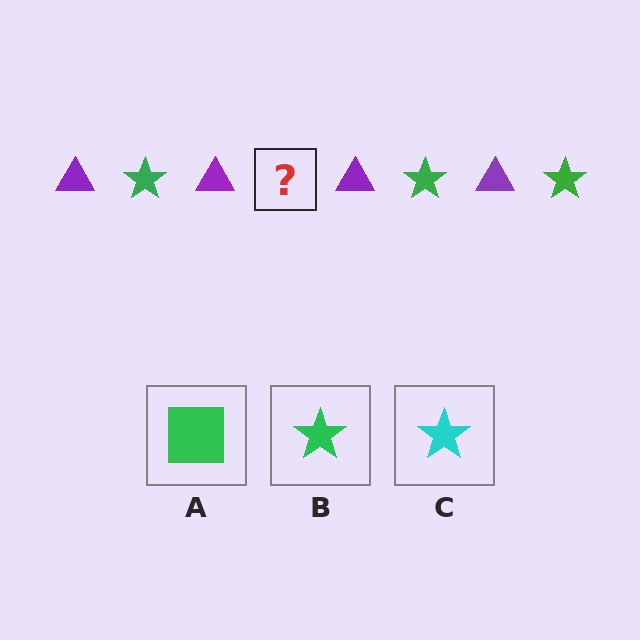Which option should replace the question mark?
Option B.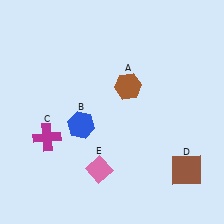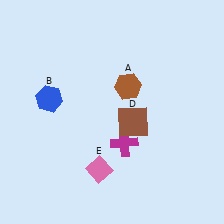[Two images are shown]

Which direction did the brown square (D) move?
The brown square (D) moved left.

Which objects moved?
The objects that moved are: the blue hexagon (B), the magenta cross (C), the brown square (D).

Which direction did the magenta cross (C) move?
The magenta cross (C) moved right.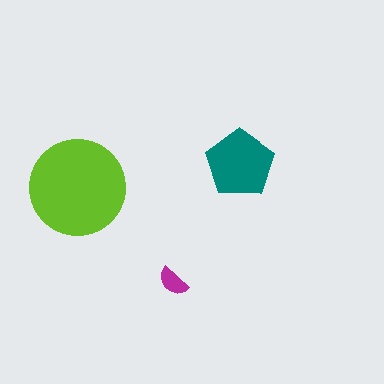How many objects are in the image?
There are 3 objects in the image.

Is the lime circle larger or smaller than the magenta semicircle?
Larger.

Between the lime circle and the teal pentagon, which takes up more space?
The lime circle.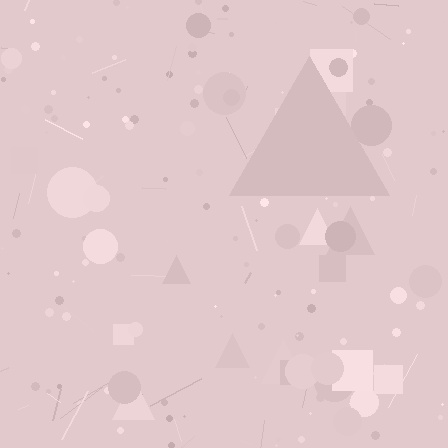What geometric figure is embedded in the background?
A triangle is embedded in the background.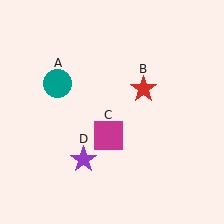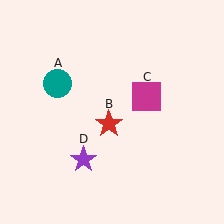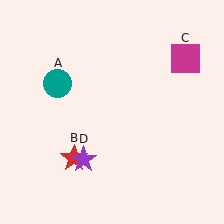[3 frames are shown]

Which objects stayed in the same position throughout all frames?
Teal circle (object A) and purple star (object D) remained stationary.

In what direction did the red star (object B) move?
The red star (object B) moved down and to the left.